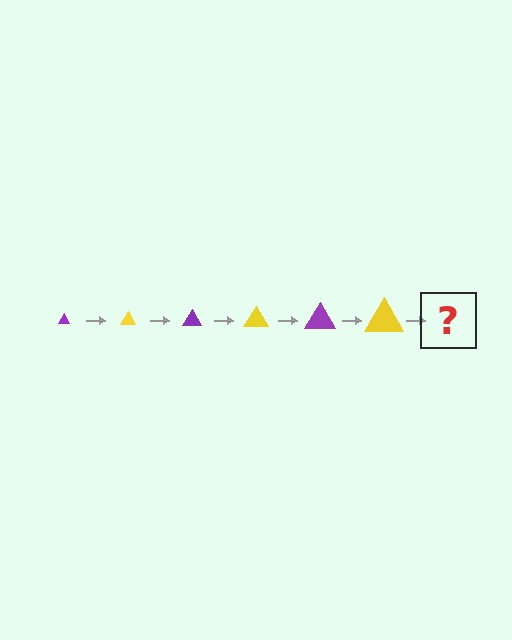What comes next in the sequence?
The next element should be a purple triangle, larger than the previous one.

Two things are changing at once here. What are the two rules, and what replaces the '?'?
The two rules are that the triangle grows larger each step and the color cycles through purple and yellow. The '?' should be a purple triangle, larger than the previous one.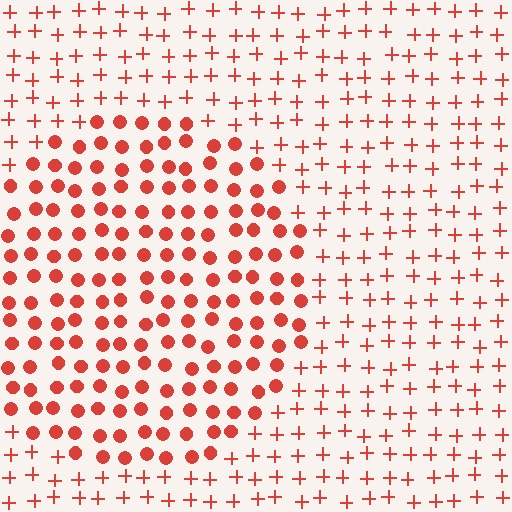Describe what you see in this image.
The image is filled with small red elements arranged in a uniform grid. A circle-shaped region contains circles, while the surrounding area contains plus signs. The boundary is defined purely by the change in element shape.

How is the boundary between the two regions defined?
The boundary is defined by a change in element shape: circles inside vs. plus signs outside. All elements share the same color and spacing.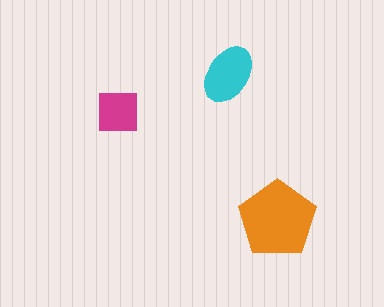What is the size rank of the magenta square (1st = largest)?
3rd.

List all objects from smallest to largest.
The magenta square, the cyan ellipse, the orange pentagon.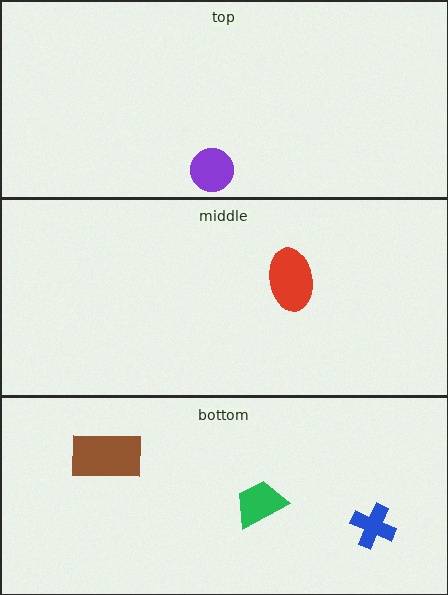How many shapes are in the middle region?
1.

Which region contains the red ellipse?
The middle region.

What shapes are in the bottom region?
The blue cross, the brown rectangle, the green trapezoid.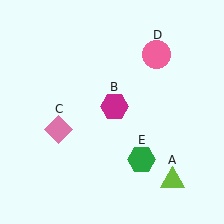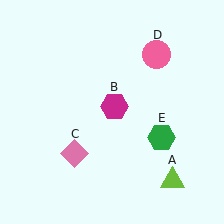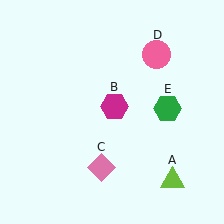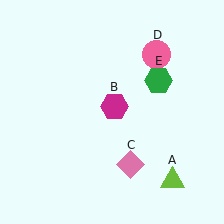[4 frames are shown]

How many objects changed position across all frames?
2 objects changed position: pink diamond (object C), green hexagon (object E).